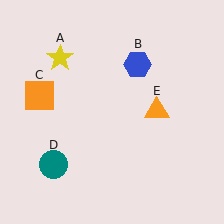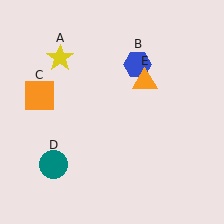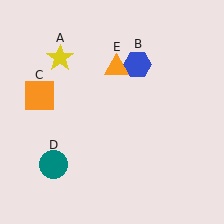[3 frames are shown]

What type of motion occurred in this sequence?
The orange triangle (object E) rotated counterclockwise around the center of the scene.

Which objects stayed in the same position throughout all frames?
Yellow star (object A) and blue hexagon (object B) and orange square (object C) and teal circle (object D) remained stationary.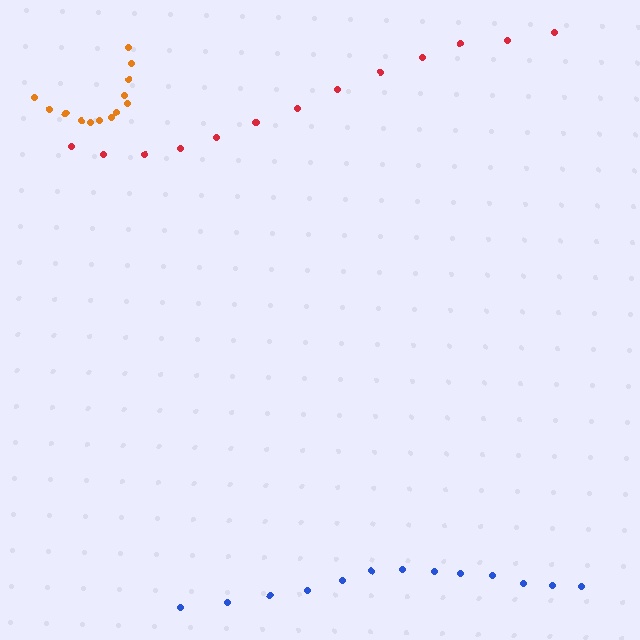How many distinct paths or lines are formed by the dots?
There are 3 distinct paths.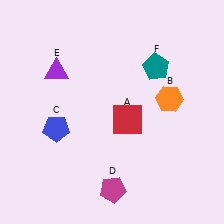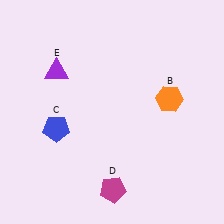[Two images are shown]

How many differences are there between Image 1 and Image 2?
There are 2 differences between the two images.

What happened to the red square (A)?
The red square (A) was removed in Image 2. It was in the bottom-right area of Image 1.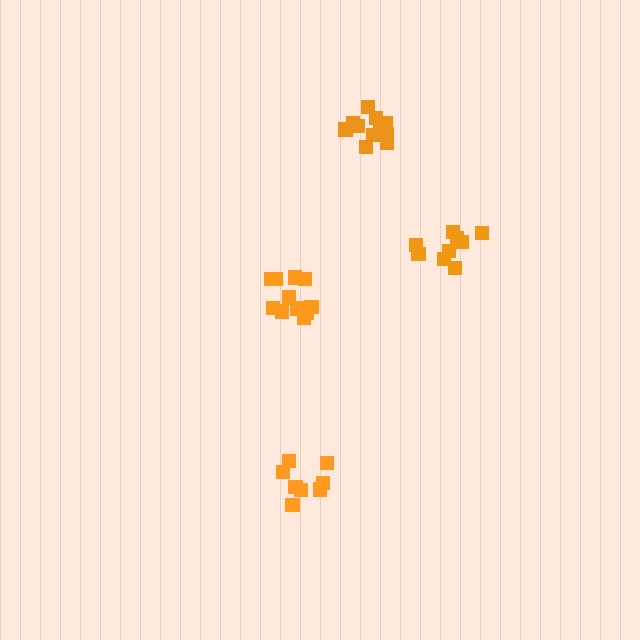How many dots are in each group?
Group 1: 11 dots, Group 2: 9 dots, Group 3: 8 dots, Group 4: 11 dots (39 total).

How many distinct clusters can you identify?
There are 4 distinct clusters.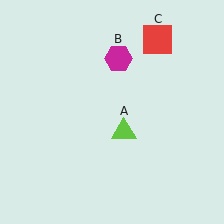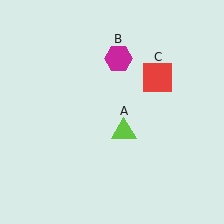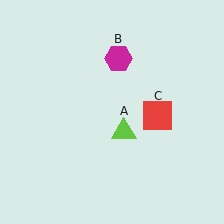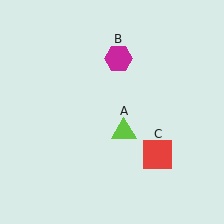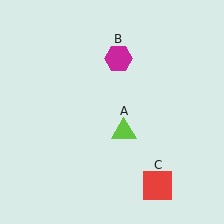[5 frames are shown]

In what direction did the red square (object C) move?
The red square (object C) moved down.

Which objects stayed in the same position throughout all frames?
Lime triangle (object A) and magenta hexagon (object B) remained stationary.